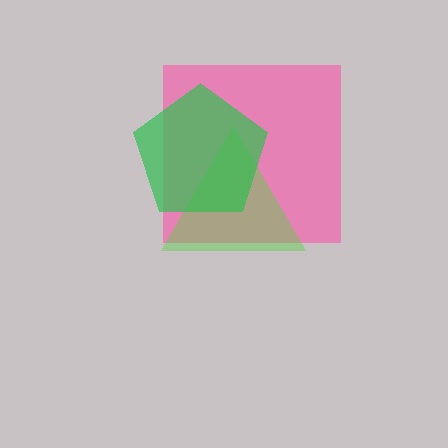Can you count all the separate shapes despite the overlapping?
Yes, there are 3 separate shapes.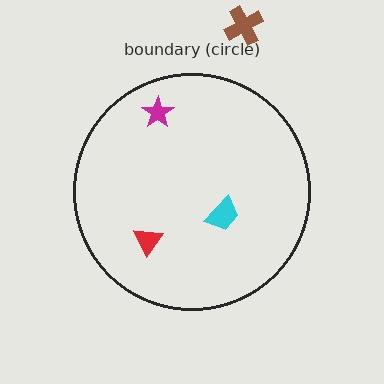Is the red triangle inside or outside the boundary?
Inside.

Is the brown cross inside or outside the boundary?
Outside.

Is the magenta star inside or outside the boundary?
Inside.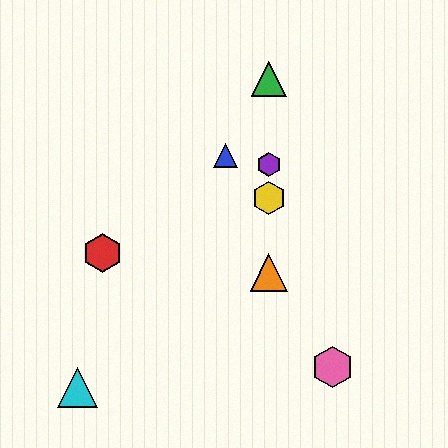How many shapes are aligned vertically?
4 shapes (the green triangle, the yellow hexagon, the purple hexagon, the orange triangle) are aligned vertically.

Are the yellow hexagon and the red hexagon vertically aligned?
No, the yellow hexagon is at x≈269 and the red hexagon is at x≈103.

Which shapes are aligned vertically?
The green triangle, the yellow hexagon, the purple hexagon, the orange triangle are aligned vertically.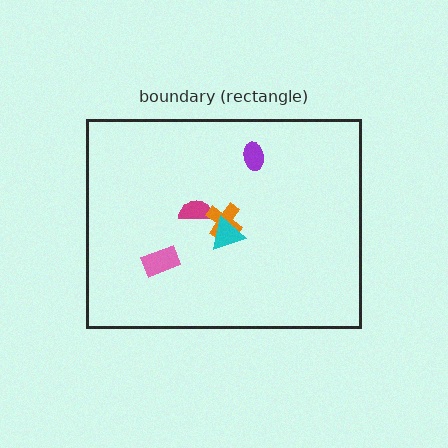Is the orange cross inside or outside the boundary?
Inside.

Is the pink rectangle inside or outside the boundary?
Inside.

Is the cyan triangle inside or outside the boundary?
Inside.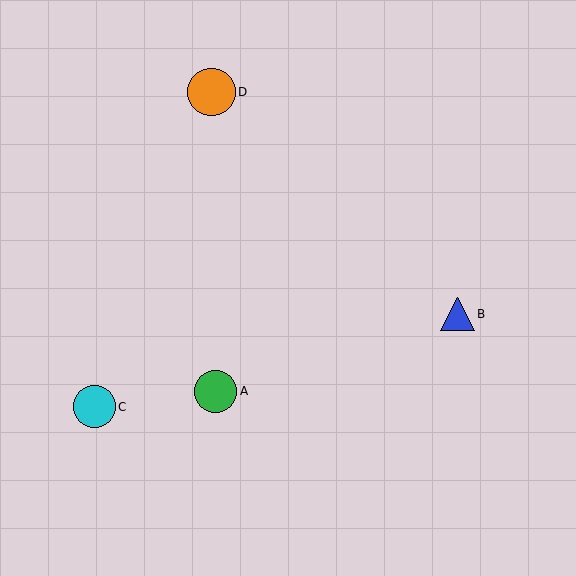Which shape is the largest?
The orange circle (labeled D) is the largest.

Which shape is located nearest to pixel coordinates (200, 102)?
The orange circle (labeled D) at (211, 92) is nearest to that location.